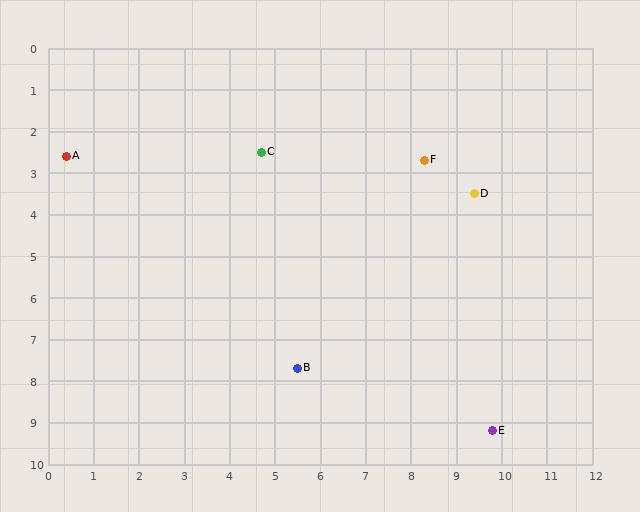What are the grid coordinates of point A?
Point A is at approximately (0.4, 2.6).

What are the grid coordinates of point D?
Point D is at approximately (9.4, 3.5).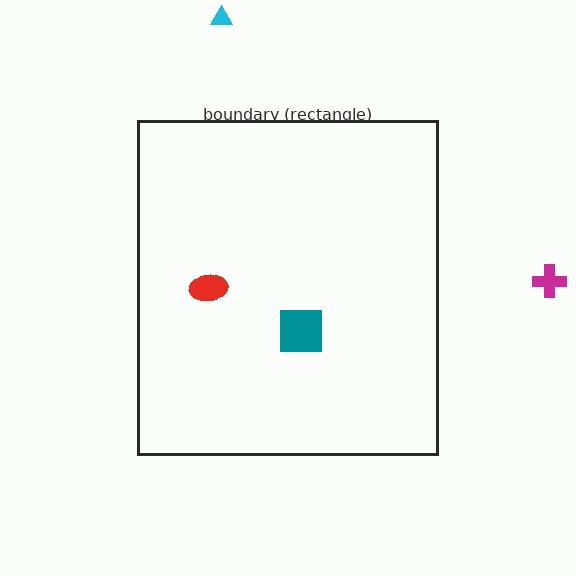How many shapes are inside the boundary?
2 inside, 2 outside.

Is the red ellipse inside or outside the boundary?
Inside.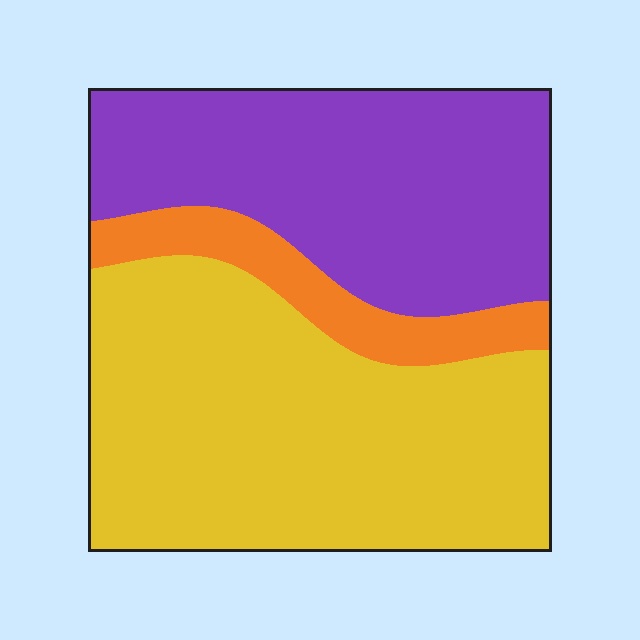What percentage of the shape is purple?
Purple takes up between a third and a half of the shape.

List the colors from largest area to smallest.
From largest to smallest: yellow, purple, orange.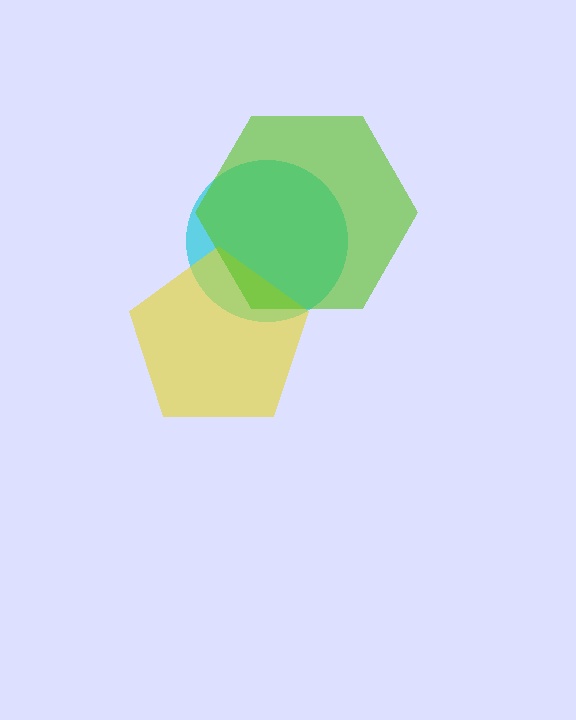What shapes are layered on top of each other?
The layered shapes are: a cyan circle, a yellow pentagon, a lime hexagon.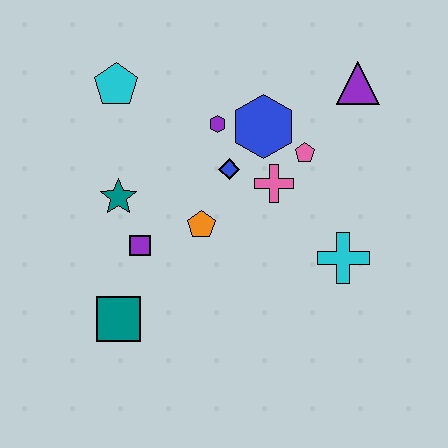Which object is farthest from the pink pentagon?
The teal square is farthest from the pink pentagon.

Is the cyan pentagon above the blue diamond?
Yes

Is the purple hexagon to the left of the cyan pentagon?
No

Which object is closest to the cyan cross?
The pink cross is closest to the cyan cross.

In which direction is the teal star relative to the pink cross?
The teal star is to the left of the pink cross.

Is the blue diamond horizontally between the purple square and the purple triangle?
Yes